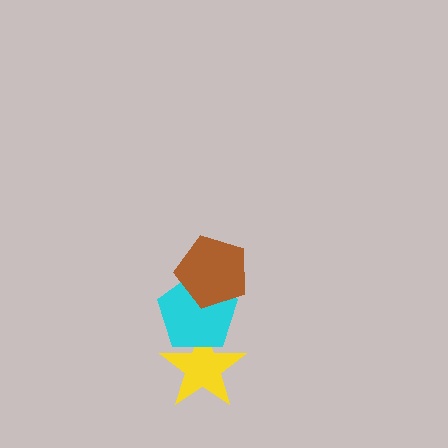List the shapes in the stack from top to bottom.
From top to bottom: the brown pentagon, the cyan pentagon, the yellow star.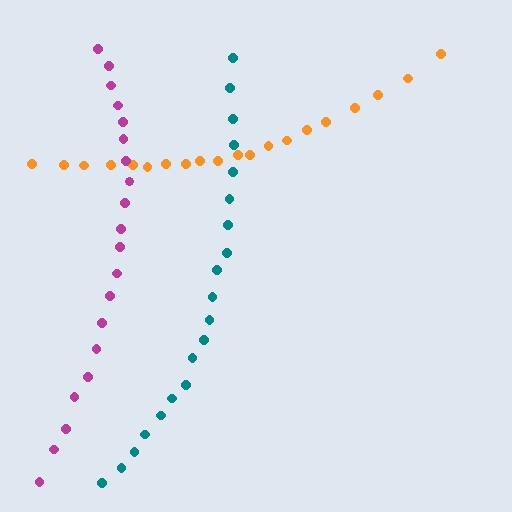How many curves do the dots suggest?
There are 3 distinct paths.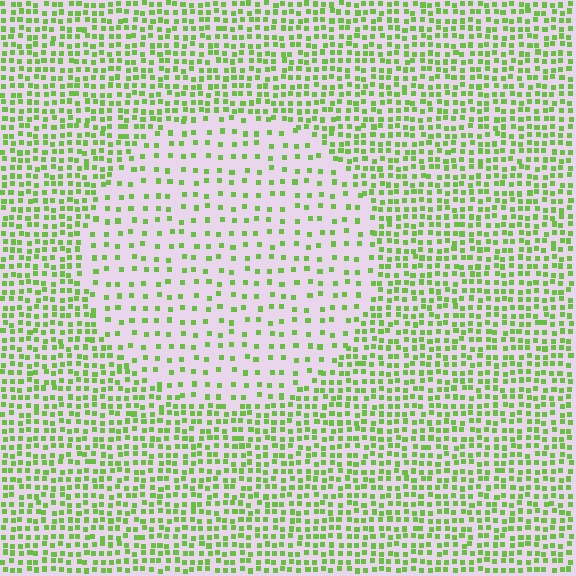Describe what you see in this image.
The image contains small lime elements arranged at two different densities. A circle-shaped region is visible where the elements are less densely packed than the surrounding area.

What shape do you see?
I see a circle.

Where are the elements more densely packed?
The elements are more densely packed outside the circle boundary.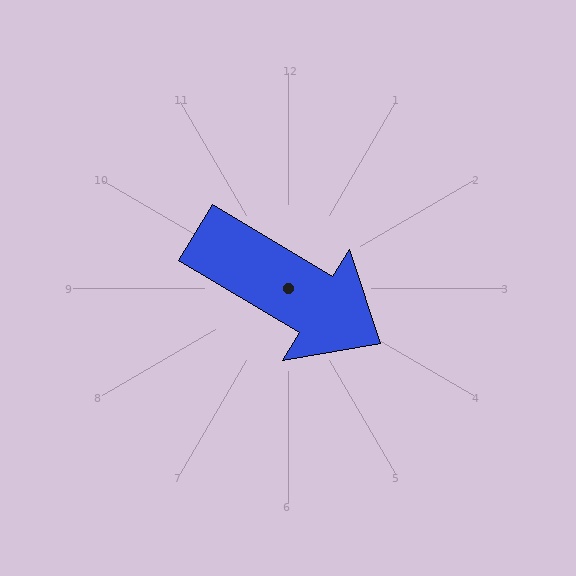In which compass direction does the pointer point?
Southeast.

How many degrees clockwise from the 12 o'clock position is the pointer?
Approximately 121 degrees.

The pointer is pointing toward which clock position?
Roughly 4 o'clock.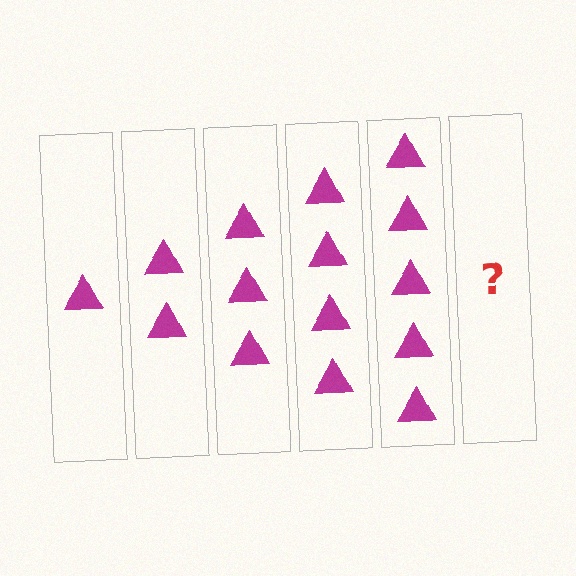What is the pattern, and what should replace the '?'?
The pattern is that each step adds one more triangle. The '?' should be 6 triangles.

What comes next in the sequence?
The next element should be 6 triangles.